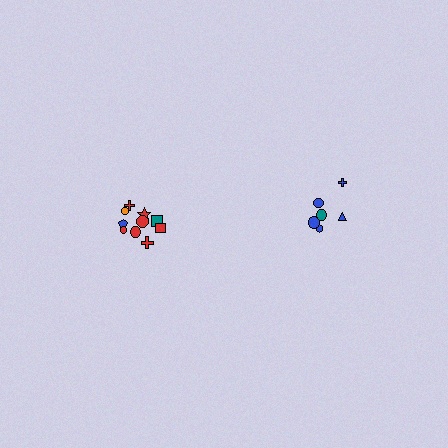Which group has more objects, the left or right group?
The left group.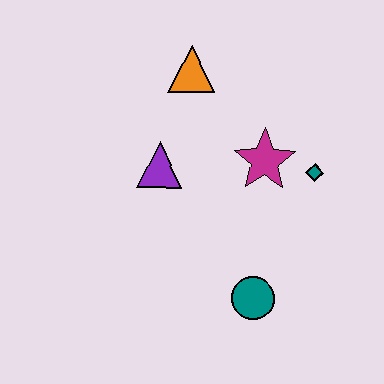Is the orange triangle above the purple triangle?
Yes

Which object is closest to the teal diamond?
The magenta star is closest to the teal diamond.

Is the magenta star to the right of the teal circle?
Yes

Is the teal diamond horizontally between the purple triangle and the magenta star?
No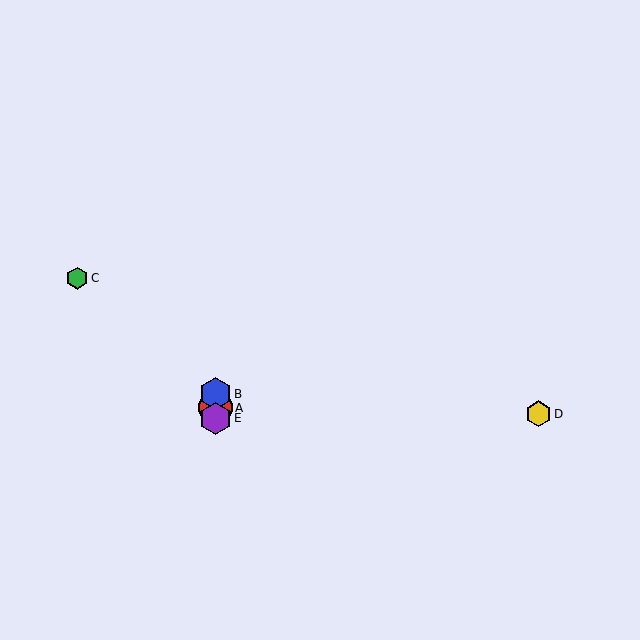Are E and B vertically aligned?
Yes, both are at x≈215.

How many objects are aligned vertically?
3 objects (A, B, E) are aligned vertically.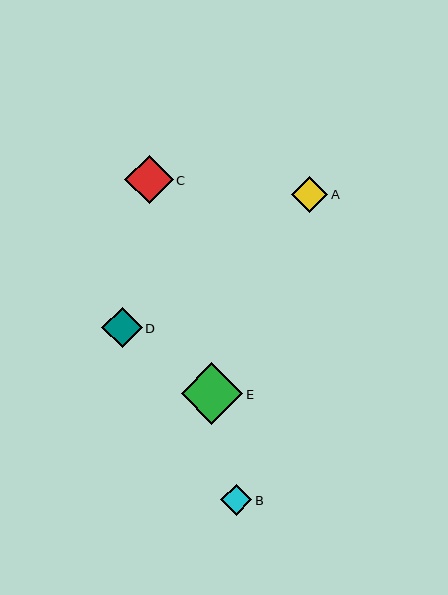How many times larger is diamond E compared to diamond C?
Diamond E is approximately 1.3 times the size of diamond C.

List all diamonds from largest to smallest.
From largest to smallest: E, C, D, A, B.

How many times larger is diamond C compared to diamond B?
Diamond C is approximately 1.5 times the size of diamond B.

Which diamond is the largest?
Diamond E is the largest with a size of approximately 62 pixels.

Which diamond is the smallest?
Diamond B is the smallest with a size of approximately 31 pixels.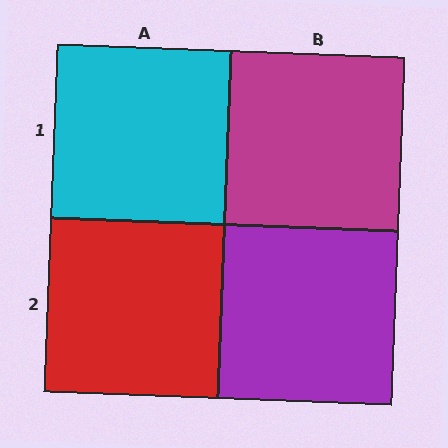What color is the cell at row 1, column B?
Magenta.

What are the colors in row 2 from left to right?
Red, purple.